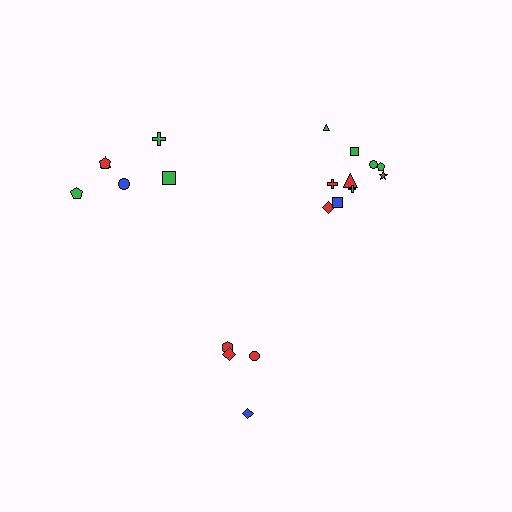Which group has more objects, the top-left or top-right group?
The top-right group.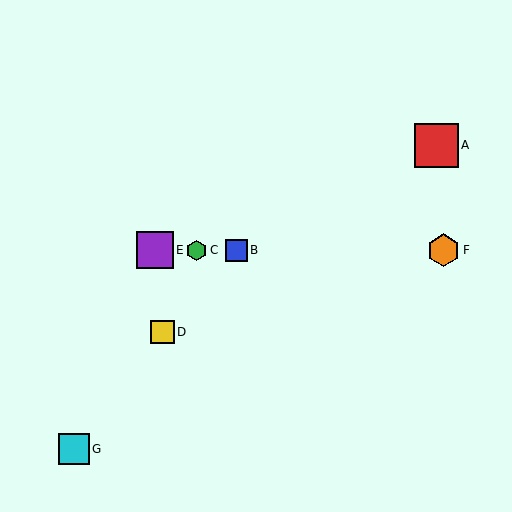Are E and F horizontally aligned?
Yes, both are at y≈250.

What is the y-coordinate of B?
Object B is at y≈250.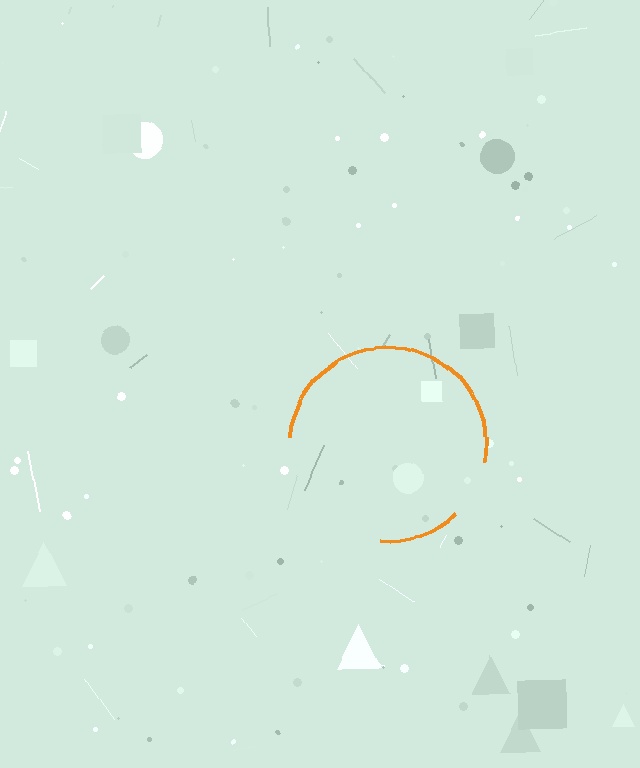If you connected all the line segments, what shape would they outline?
They would outline a circle.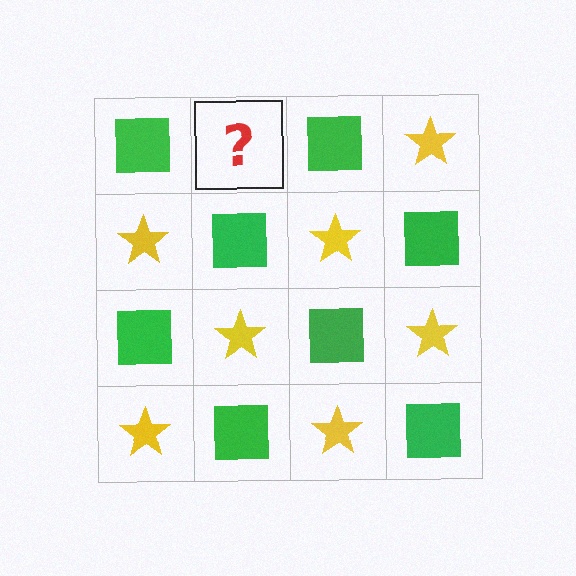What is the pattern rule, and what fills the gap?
The rule is that it alternates green square and yellow star in a checkerboard pattern. The gap should be filled with a yellow star.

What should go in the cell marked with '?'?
The missing cell should contain a yellow star.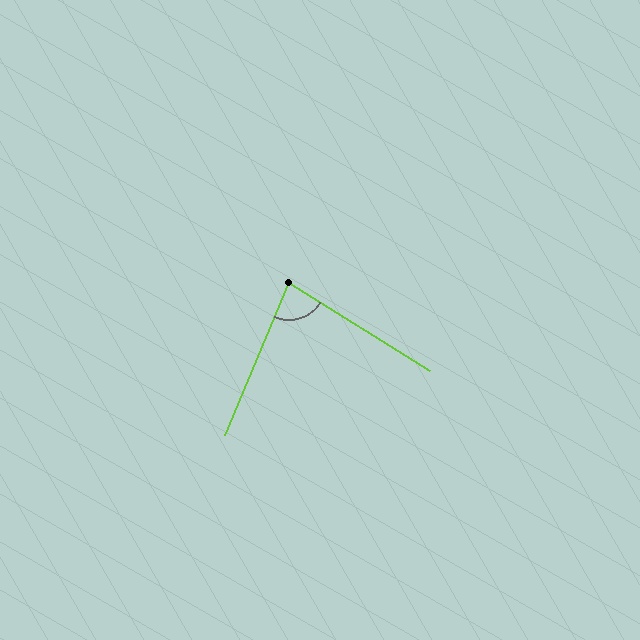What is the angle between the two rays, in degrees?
Approximately 81 degrees.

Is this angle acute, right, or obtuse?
It is acute.